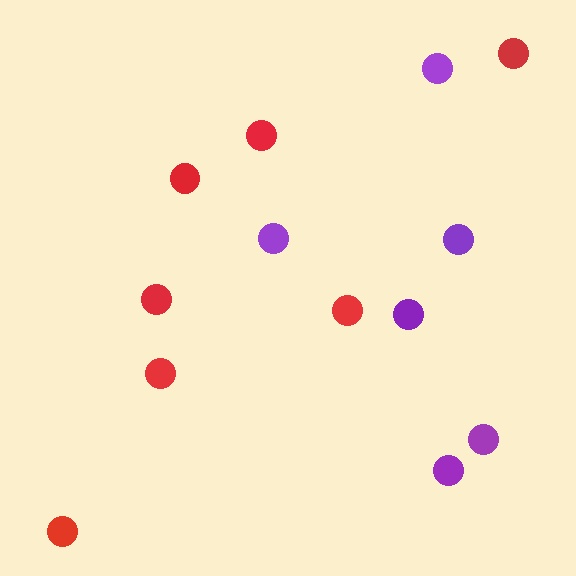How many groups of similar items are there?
There are 2 groups: one group of red circles (7) and one group of purple circles (6).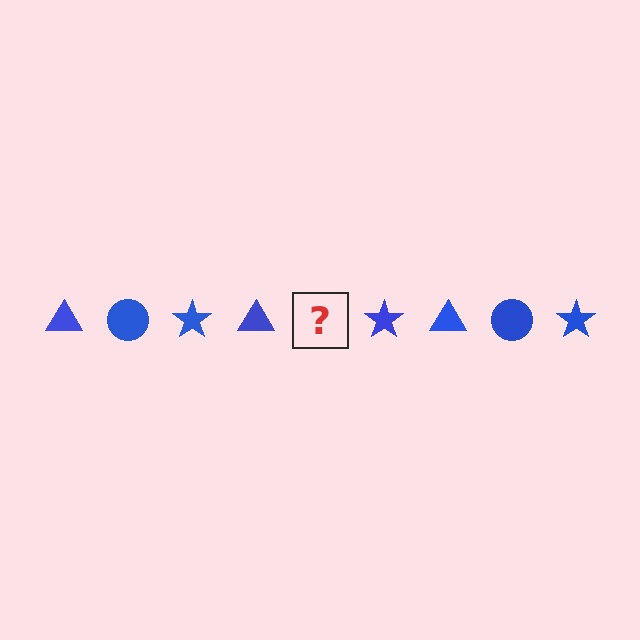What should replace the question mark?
The question mark should be replaced with a blue circle.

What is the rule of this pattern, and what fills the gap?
The rule is that the pattern cycles through triangle, circle, star shapes in blue. The gap should be filled with a blue circle.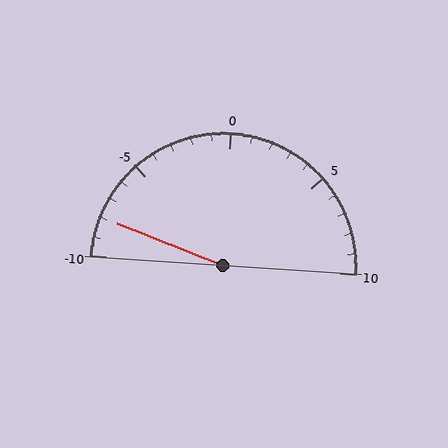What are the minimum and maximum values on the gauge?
The gauge ranges from -10 to 10.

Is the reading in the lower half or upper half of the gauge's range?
The reading is in the lower half of the range (-10 to 10).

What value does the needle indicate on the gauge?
The needle indicates approximately -8.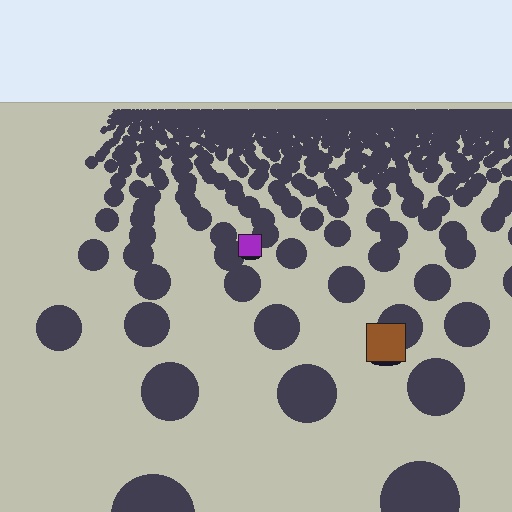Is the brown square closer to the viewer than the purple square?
Yes. The brown square is closer — you can tell from the texture gradient: the ground texture is coarser near it.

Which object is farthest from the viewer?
The purple square is farthest from the viewer. It appears smaller and the ground texture around it is denser.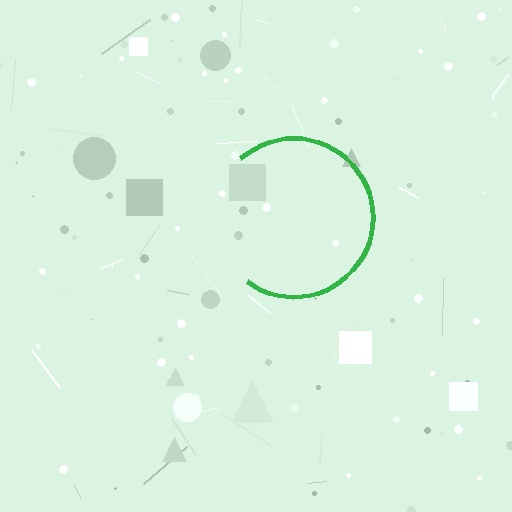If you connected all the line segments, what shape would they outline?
They would outline a circle.